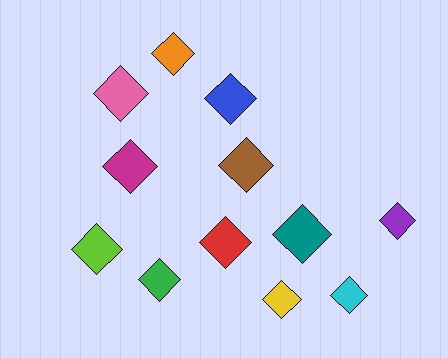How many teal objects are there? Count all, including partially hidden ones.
There is 1 teal object.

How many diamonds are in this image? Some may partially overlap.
There are 12 diamonds.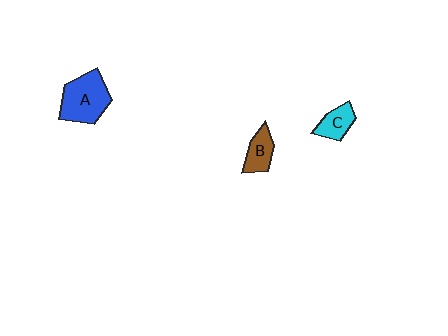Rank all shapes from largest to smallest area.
From largest to smallest: A (blue), B (brown), C (cyan).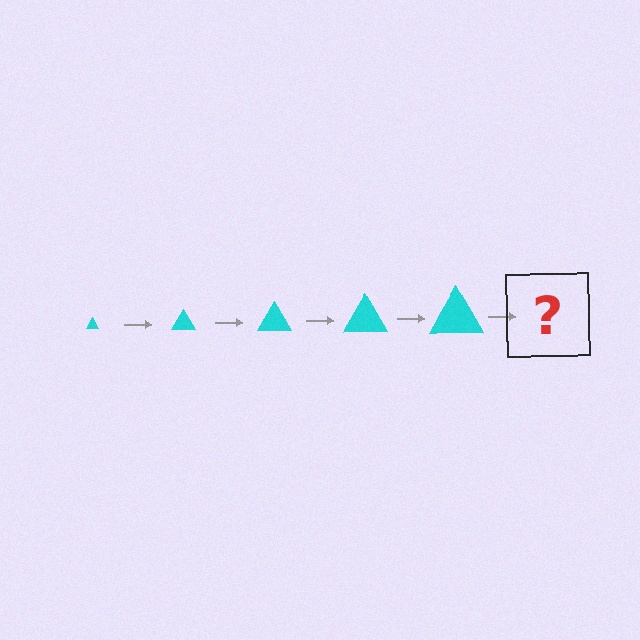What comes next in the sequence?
The next element should be a cyan triangle, larger than the previous one.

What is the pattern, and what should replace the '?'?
The pattern is that the triangle gets progressively larger each step. The '?' should be a cyan triangle, larger than the previous one.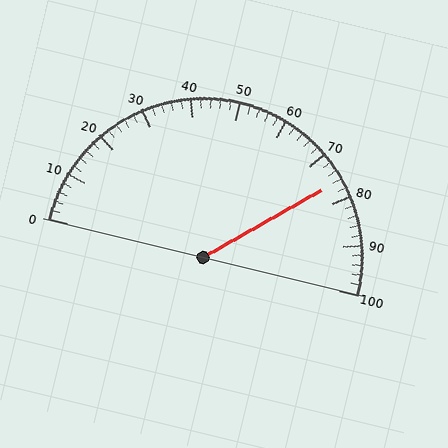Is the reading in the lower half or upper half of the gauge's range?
The reading is in the upper half of the range (0 to 100).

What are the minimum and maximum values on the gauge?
The gauge ranges from 0 to 100.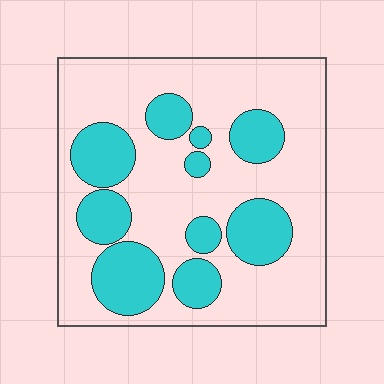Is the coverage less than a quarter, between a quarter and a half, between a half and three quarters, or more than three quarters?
Between a quarter and a half.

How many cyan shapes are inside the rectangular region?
10.